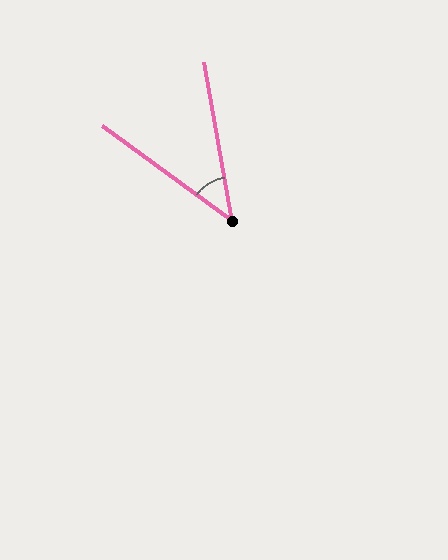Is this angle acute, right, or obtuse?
It is acute.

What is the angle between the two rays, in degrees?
Approximately 44 degrees.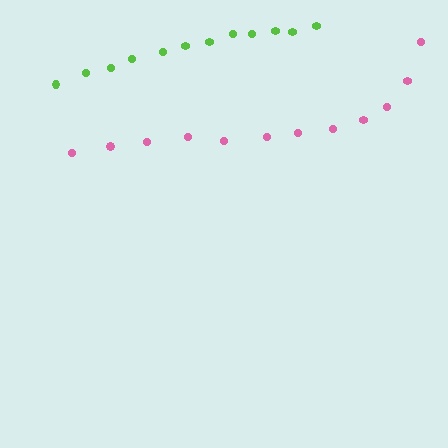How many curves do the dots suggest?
There are 2 distinct paths.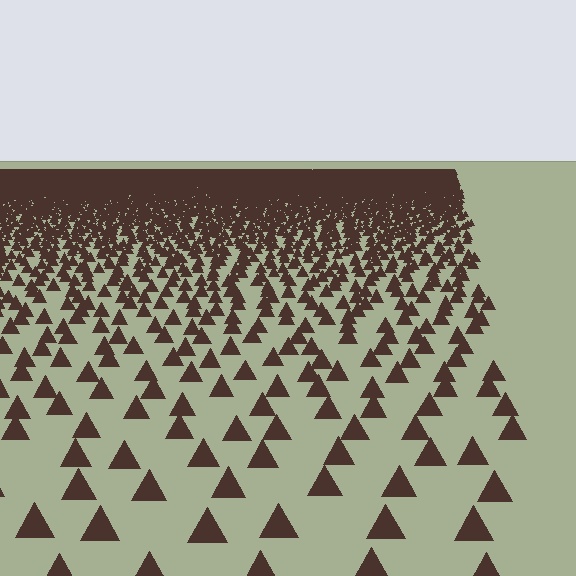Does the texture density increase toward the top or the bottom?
Density increases toward the top.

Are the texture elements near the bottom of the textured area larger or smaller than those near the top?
Larger. Near the bottom, elements are closer to the viewer and appear at a bigger on-screen size.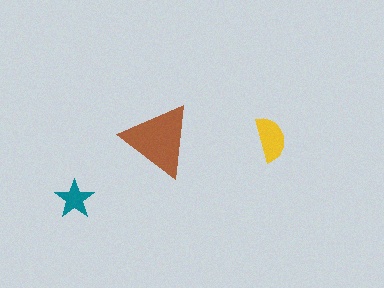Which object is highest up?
The yellow semicircle is topmost.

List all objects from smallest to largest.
The teal star, the yellow semicircle, the brown triangle.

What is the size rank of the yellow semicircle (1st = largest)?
2nd.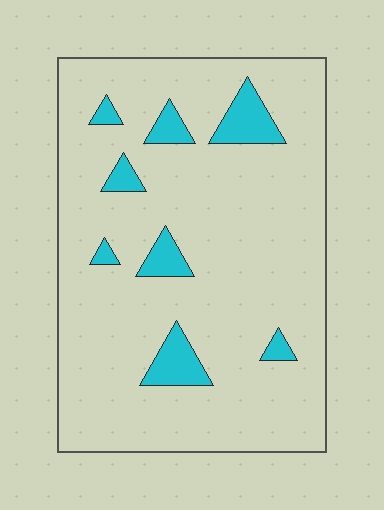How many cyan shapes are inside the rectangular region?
8.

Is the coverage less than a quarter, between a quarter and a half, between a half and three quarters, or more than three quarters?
Less than a quarter.